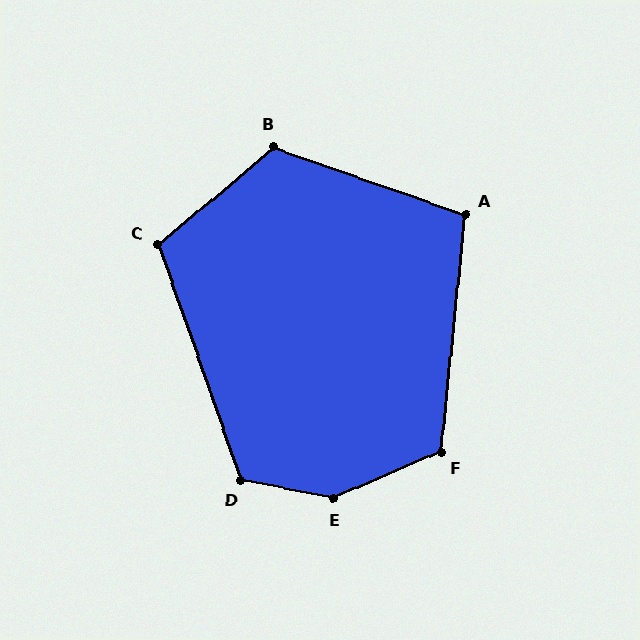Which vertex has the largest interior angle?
E, at approximately 146 degrees.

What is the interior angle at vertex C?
Approximately 111 degrees (obtuse).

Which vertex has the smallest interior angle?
A, at approximately 104 degrees.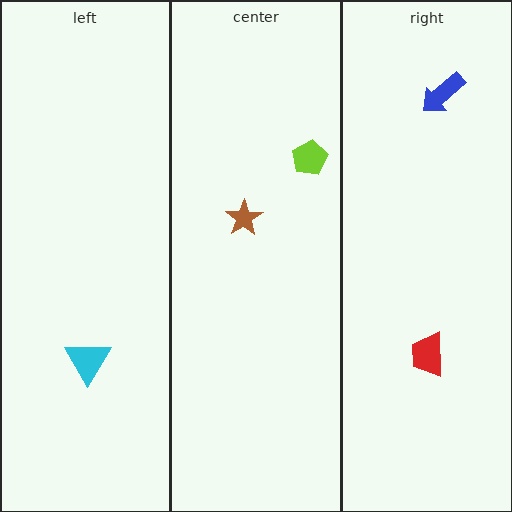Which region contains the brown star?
The center region.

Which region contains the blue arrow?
The right region.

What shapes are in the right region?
The blue arrow, the red trapezoid.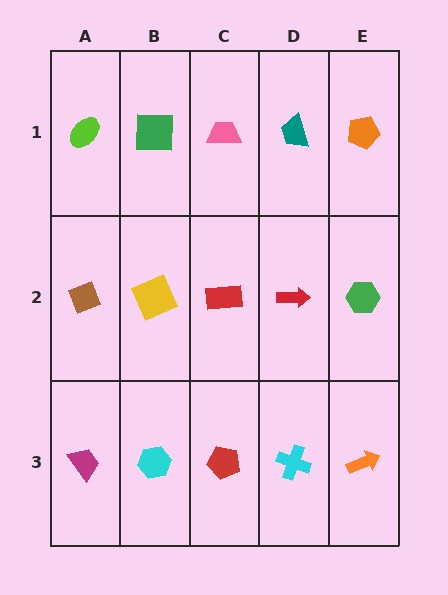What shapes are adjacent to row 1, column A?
A brown diamond (row 2, column A), a green square (row 1, column B).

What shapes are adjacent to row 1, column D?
A red arrow (row 2, column D), a pink trapezoid (row 1, column C), an orange pentagon (row 1, column E).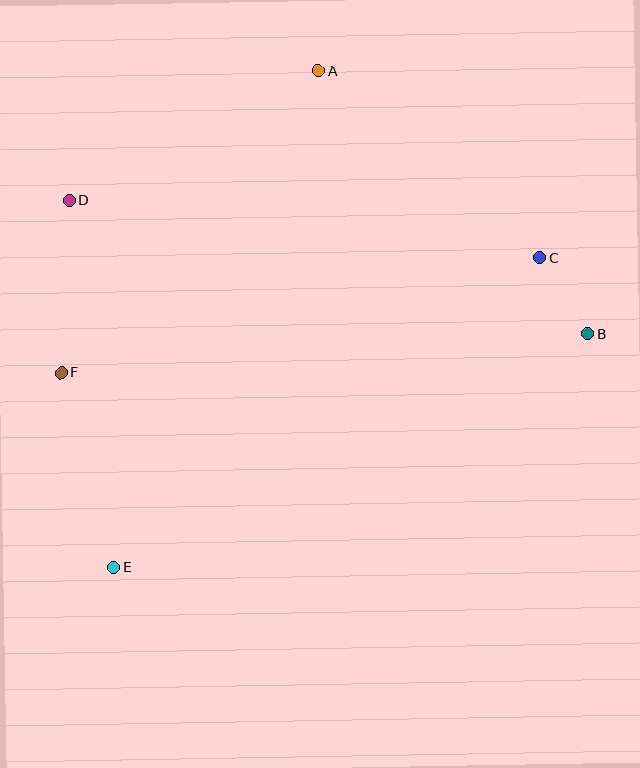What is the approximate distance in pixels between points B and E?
The distance between B and E is approximately 528 pixels.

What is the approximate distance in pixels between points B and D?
The distance between B and D is approximately 536 pixels.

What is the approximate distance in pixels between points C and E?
The distance between C and E is approximately 526 pixels.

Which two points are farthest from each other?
Points A and E are farthest from each other.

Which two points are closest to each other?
Points B and C are closest to each other.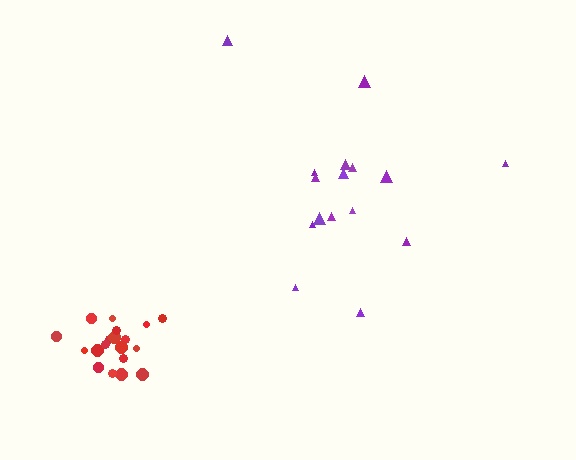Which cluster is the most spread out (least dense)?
Purple.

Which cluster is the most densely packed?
Red.